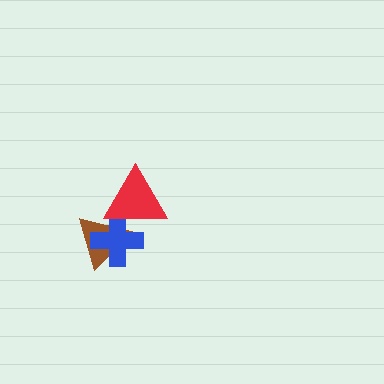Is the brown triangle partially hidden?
Yes, it is partially covered by another shape.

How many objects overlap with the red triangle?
2 objects overlap with the red triangle.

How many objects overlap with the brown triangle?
2 objects overlap with the brown triangle.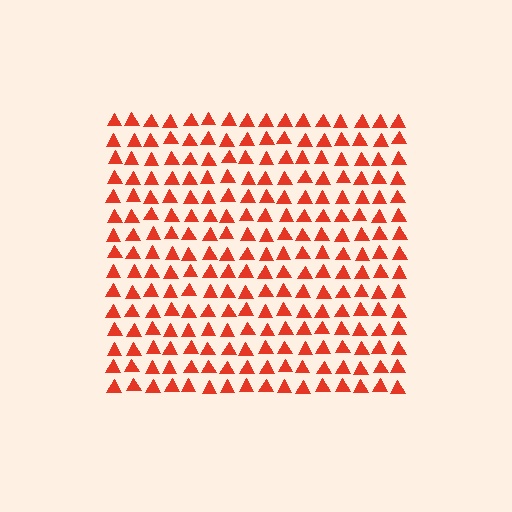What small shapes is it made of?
It is made of small triangles.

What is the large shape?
The large shape is a square.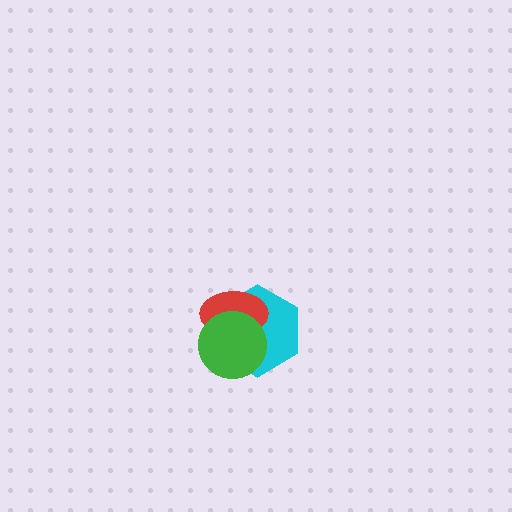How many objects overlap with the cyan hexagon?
2 objects overlap with the cyan hexagon.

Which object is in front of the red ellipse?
The green circle is in front of the red ellipse.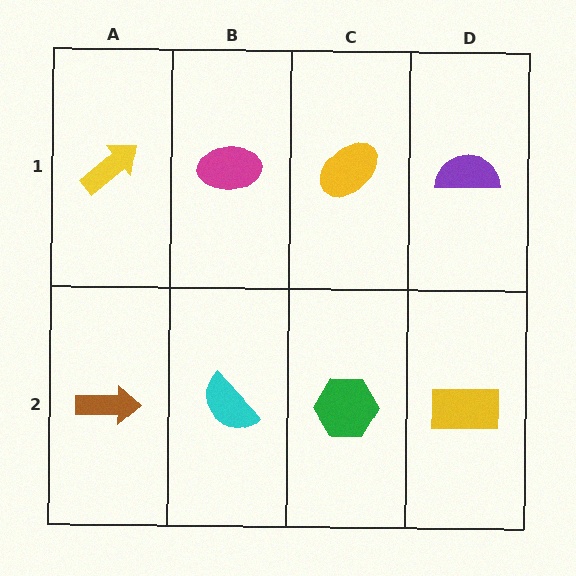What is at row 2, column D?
A yellow rectangle.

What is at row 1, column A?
A yellow arrow.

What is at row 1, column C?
A yellow ellipse.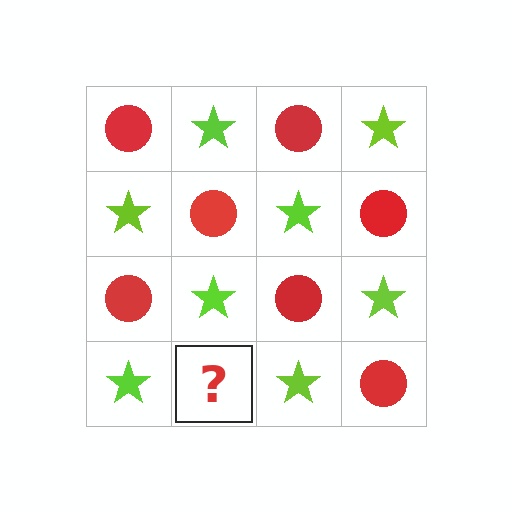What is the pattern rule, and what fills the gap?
The rule is that it alternates red circle and lime star in a checkerboard pattern. The gap should be filled with a red circle.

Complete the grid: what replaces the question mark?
The question mark should be replaced with a red circle.